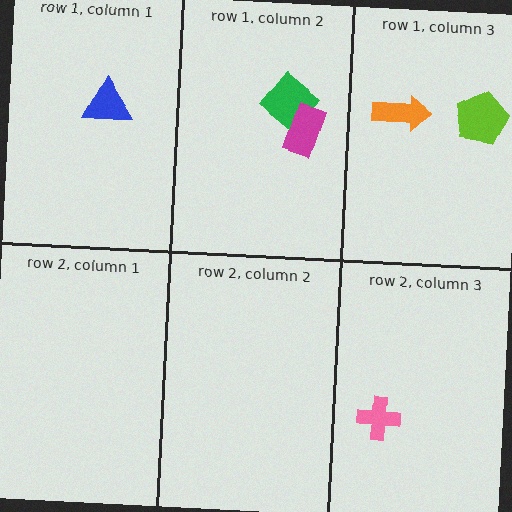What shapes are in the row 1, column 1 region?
The blue triangle.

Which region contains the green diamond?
The row 1, column 2 region.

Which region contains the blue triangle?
The row 1, column 1 region.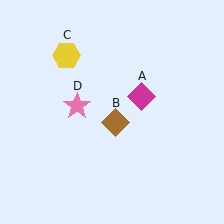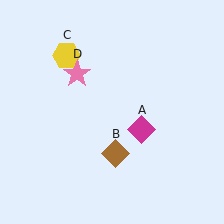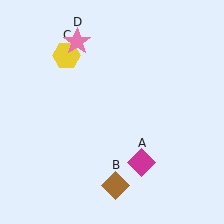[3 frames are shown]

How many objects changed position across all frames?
3 objects changed position: magenta diamond (object A), brown diamond (object B), pink star (object D).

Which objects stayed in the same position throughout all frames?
Yellow hexagon (object C) remained stationary.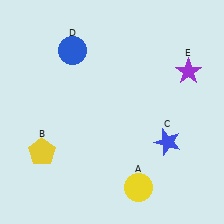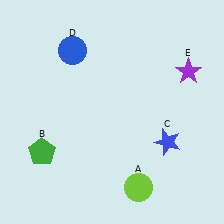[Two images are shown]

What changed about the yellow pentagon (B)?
In Image 1, B is yellow. In Image 2, it changed to green.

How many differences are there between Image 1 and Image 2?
There are 2 differences between the two images.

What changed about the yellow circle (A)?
In Image 1, A is yellow. In Image 2, it changed to lime.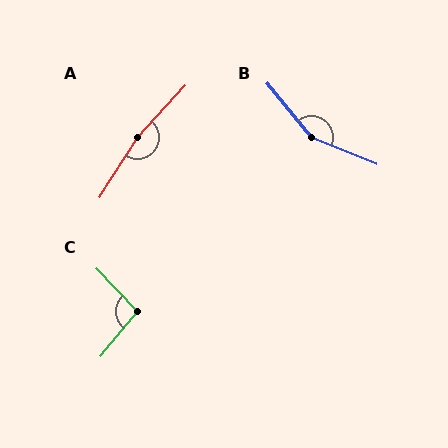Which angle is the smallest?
C, at approximately 97 degrees.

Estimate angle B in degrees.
Approximately 151 degrees.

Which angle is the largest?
A, at approximately 170 degrees.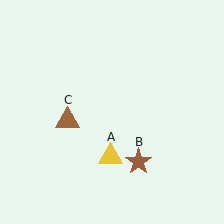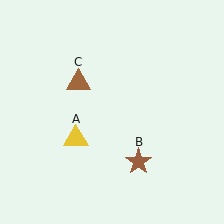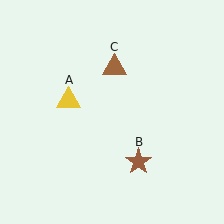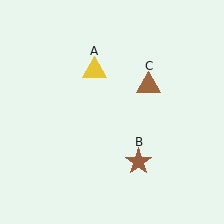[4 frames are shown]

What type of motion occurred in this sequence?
The yellow triangle (object A), brown triangle (object C) rotated clockwise around the center of the scene.